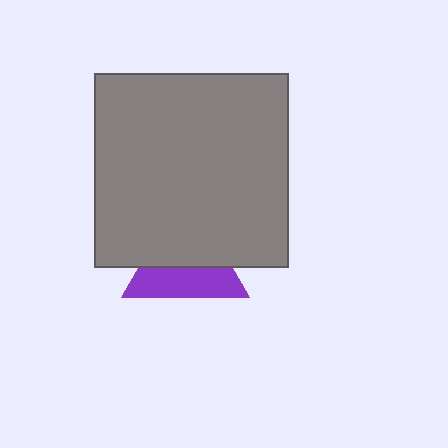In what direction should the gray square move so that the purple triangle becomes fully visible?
The gray square should move up. That is the shortest direction to clear the overlap and leave the purple triangle fully visible.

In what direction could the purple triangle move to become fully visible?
The purple triangle could move down. That would shift it out from behind the gray square entirely.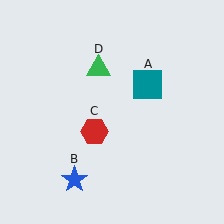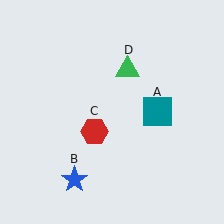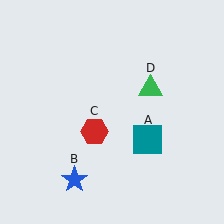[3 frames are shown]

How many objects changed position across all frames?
2 objects changed position: teal square (object A), green triangle (object D).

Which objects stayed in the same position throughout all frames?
Blue star (object B) and red hexagon (object C) remained stationary.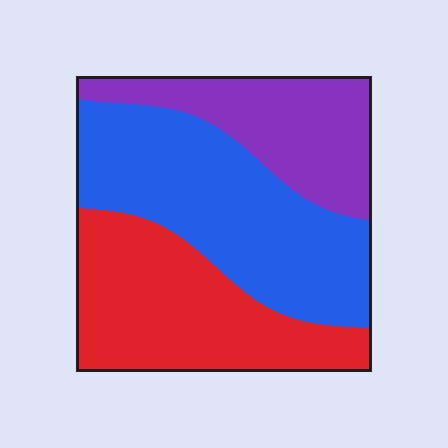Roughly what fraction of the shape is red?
Red takes up about one third (1/3) of the shape.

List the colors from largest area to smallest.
From largest to smallest: blue, red, purple.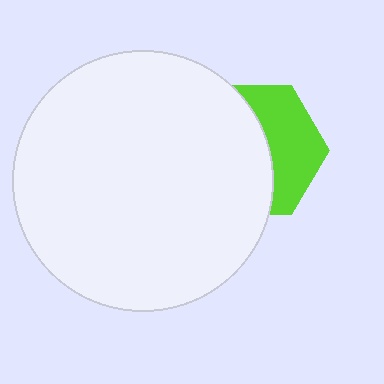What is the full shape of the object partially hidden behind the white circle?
The partially hidden object is a lime hexagon.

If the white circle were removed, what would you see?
You would see the complete lime hexagon.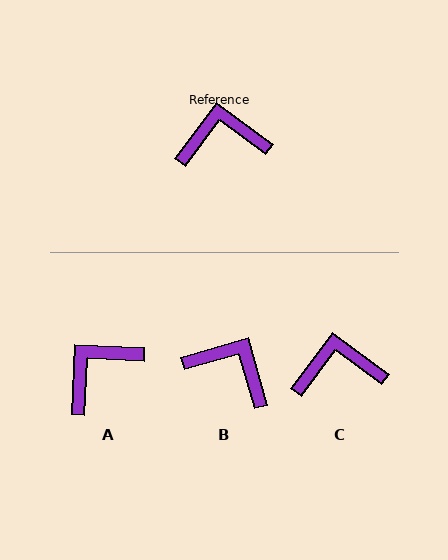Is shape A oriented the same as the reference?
No, it is off by about 34 degrees.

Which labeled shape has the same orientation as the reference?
C.